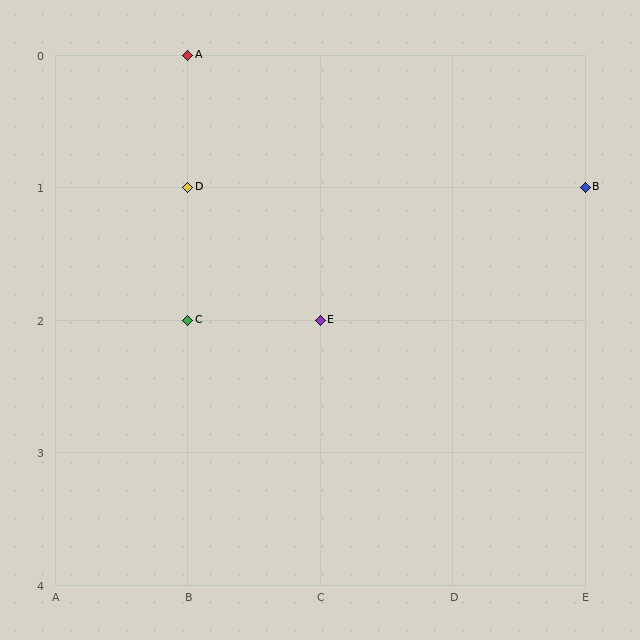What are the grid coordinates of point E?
Point E is at grid coordinates (C, 2).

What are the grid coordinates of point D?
Point D is at grid coordinates (B, 1).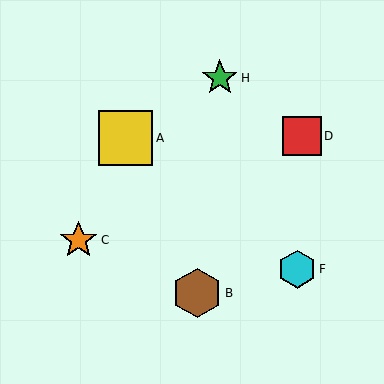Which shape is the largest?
The yellow square (labeled A) is the largest.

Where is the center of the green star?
The center of the green star is at (220, 78).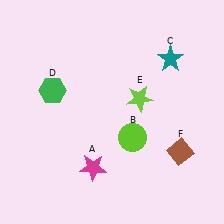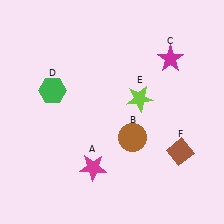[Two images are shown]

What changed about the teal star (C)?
In Image 1, C is teal. In Image 2, it changed to magenta.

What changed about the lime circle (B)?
In Image 1, B is lime. In Image 2, it changed to brown.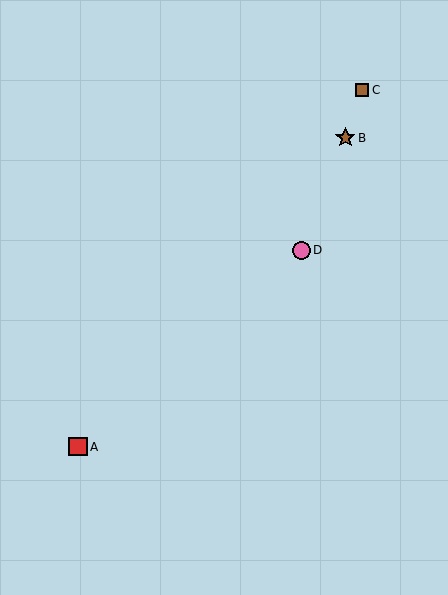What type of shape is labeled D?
Shape D is a pink circle.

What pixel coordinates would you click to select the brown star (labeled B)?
Click at (345, 138) to select the brown star B.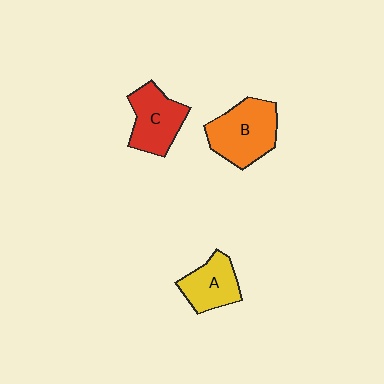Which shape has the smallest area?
Shape A (yellow).